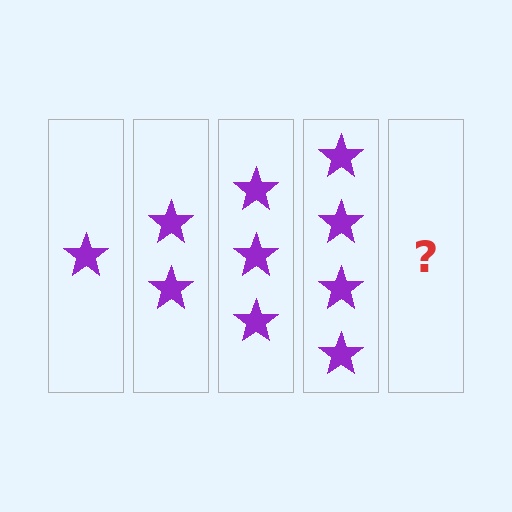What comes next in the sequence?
The next element should be 5 stars.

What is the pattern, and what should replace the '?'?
The pattern is that each step adds one more star. The '?' should be 5 stars.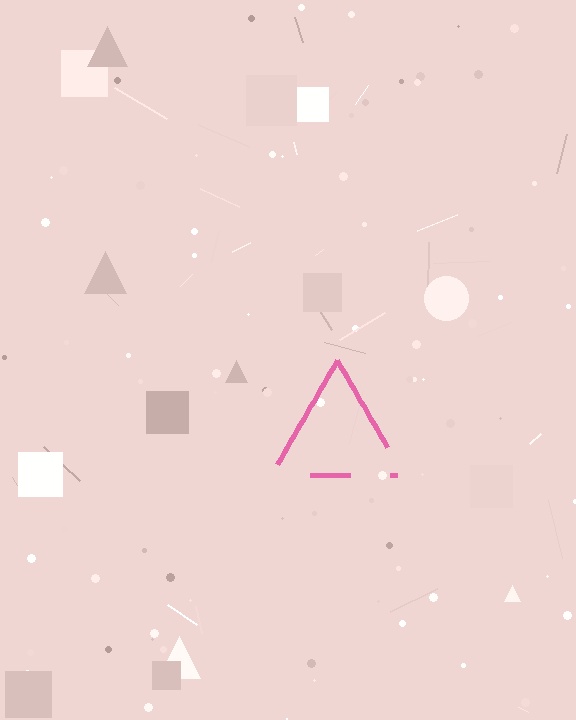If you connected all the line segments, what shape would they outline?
They would outline a triangle.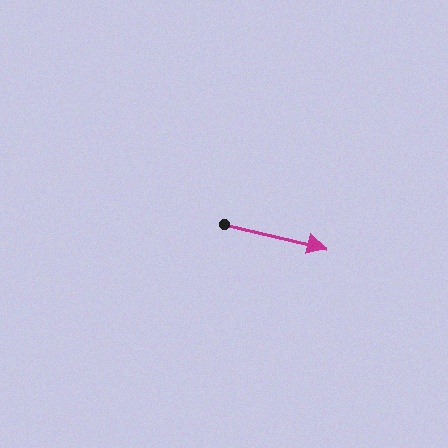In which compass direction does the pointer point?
East.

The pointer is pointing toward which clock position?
Roughly 3 o'clock.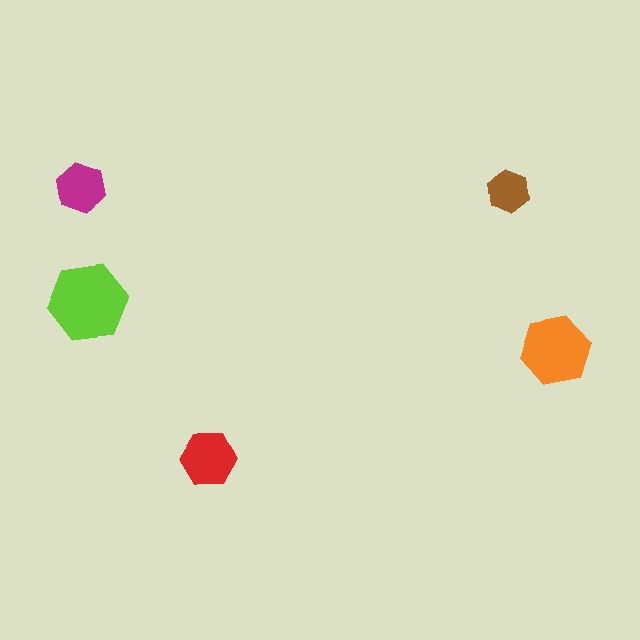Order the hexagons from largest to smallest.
the lime one, the orange one, the red one, the magenta one, the brown one.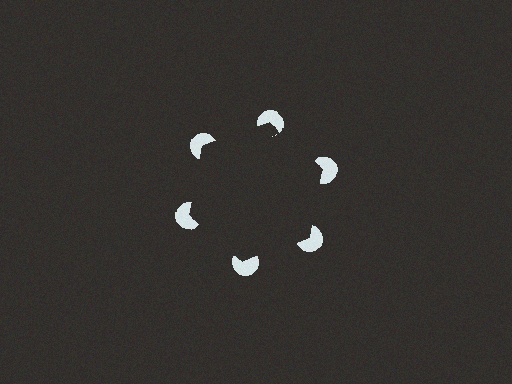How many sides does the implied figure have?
6 sides.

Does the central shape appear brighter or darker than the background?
It typically appears slightly darker than the background, even though no actual brightness change is drawn.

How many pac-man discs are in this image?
There are 6 — one at each vertex of the illusory hexagon.